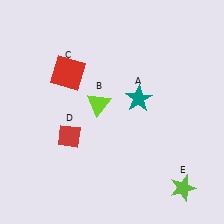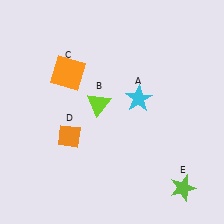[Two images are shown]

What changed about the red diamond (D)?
In Image 1, D is red. In Image 2, it changed to orange.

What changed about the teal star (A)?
In Image 1, A is teal. In Image 2, it changed to cyan.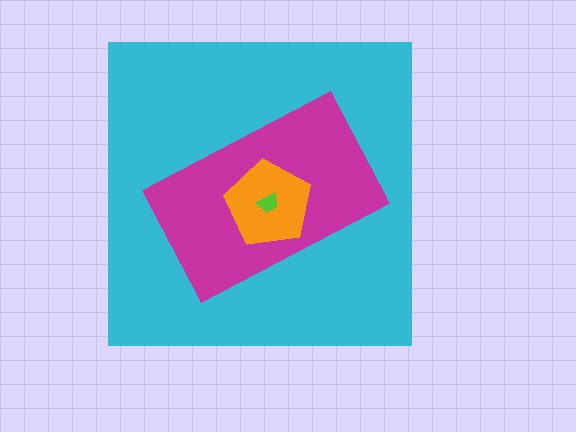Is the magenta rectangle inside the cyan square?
Yes.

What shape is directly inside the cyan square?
The magenta rectangle.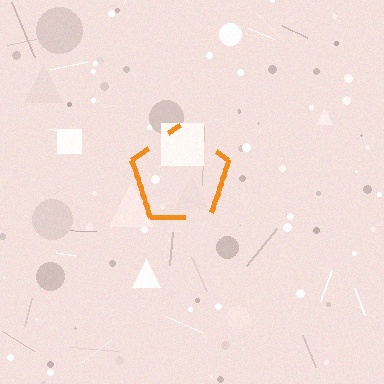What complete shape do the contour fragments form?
The contour fragments form a pentagon.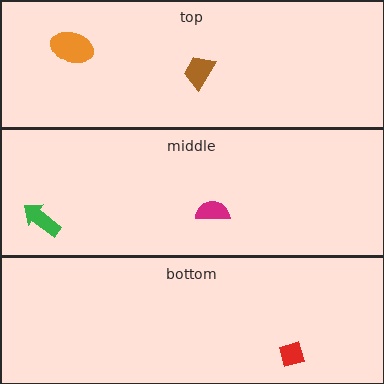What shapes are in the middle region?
The magenta semicircle, the green arrow.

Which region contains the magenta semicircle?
The middle region.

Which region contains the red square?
The bottom region.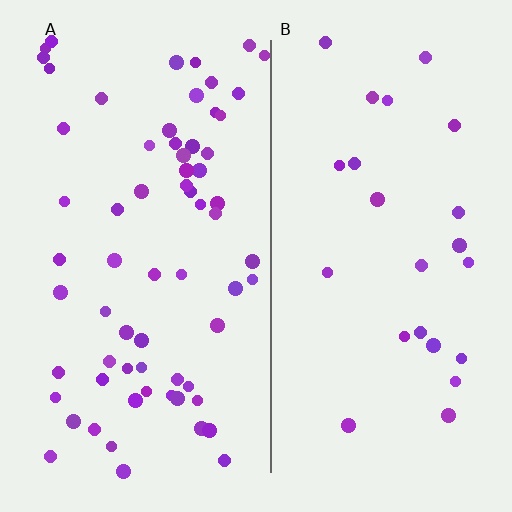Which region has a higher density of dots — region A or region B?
A (the left).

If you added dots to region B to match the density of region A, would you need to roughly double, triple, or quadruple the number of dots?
Approximately triple.